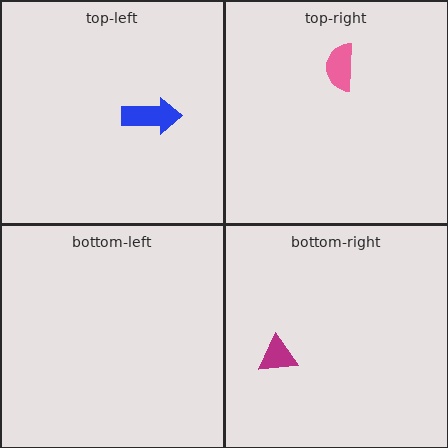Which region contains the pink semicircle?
The top-right region.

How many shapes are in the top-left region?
1.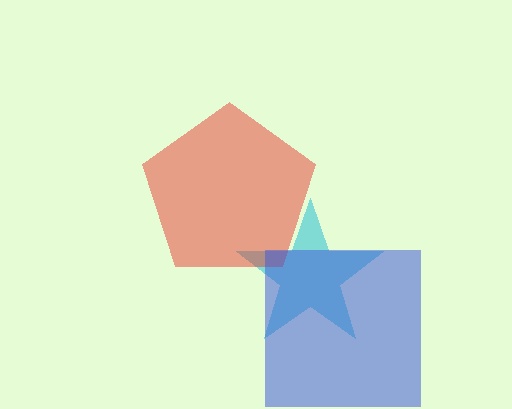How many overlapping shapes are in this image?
There are 3 overlapping shapes in the image.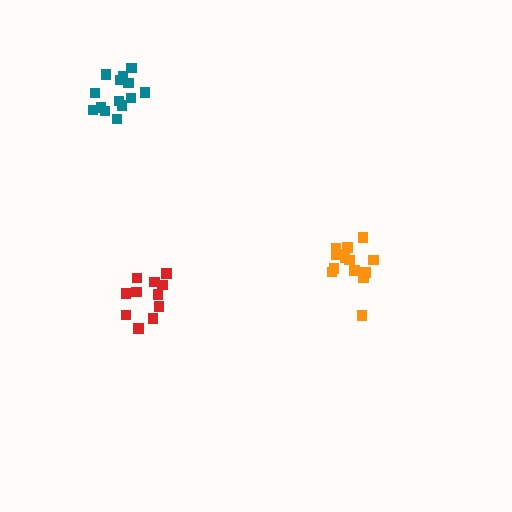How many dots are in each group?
Group 1: 11 dots, Group 2: 14 dots, Group 3: 14 dots (39 total).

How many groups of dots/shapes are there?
There are 3 groups.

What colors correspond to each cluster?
The clusters are colored: red, teal, orange.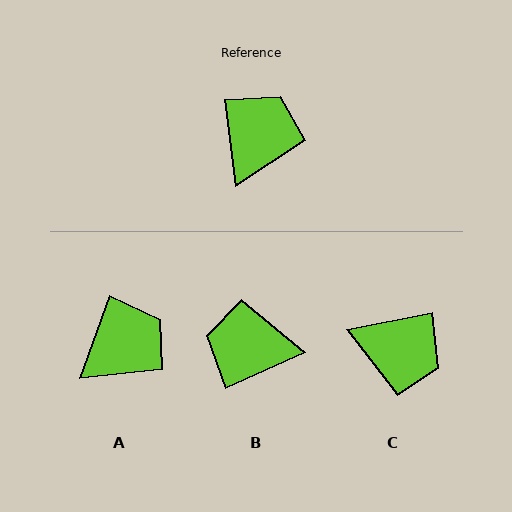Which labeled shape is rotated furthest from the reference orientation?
B, about 107 degrees away.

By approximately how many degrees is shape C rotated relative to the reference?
Approximately 86 degrees clockwise.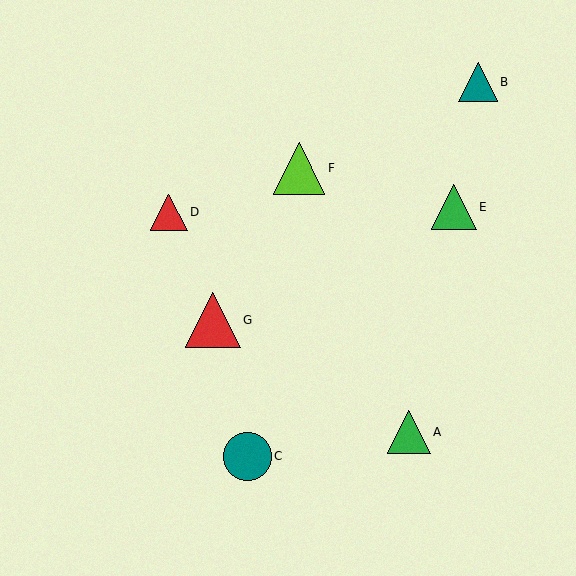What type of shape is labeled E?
Shape E is a green triangle.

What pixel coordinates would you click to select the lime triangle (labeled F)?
Click at (299, 168) to select the lime triangle F.